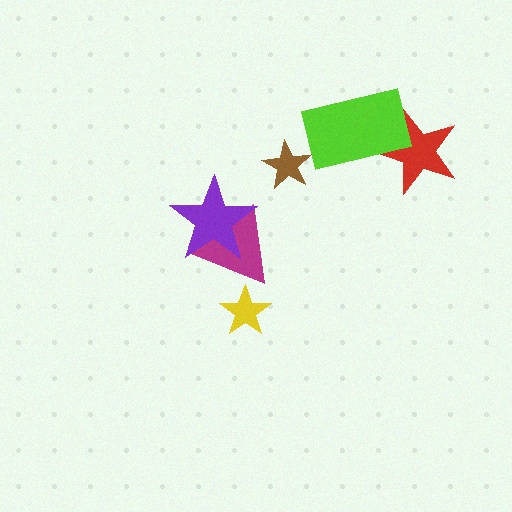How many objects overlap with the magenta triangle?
2 objects overlap with the magenta triangle.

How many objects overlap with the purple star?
1 object overlaps with the purple star.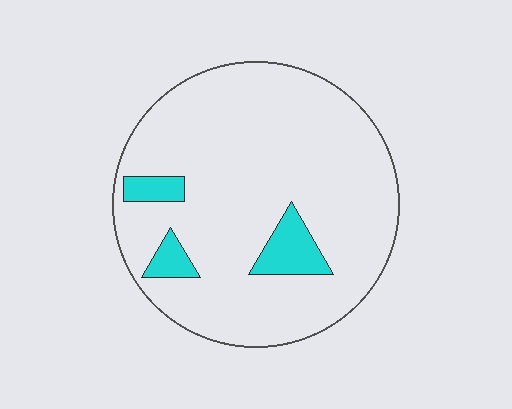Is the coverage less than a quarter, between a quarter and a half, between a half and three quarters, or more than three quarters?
Less than a quarter.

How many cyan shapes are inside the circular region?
3.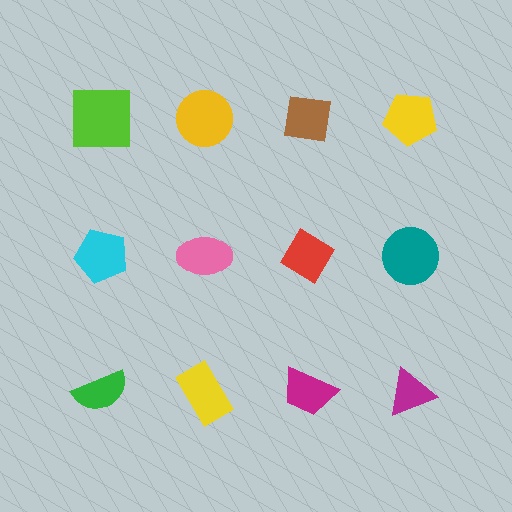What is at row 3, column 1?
A green semicircle.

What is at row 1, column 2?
A yellow circle.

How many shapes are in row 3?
4 shapes.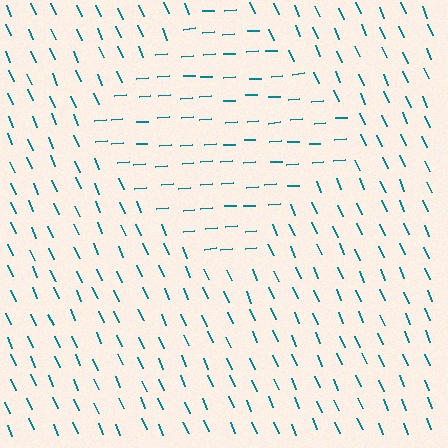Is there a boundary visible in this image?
Yes, there is a texture boundary formed by a change in line orientation.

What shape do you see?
I see a diamond.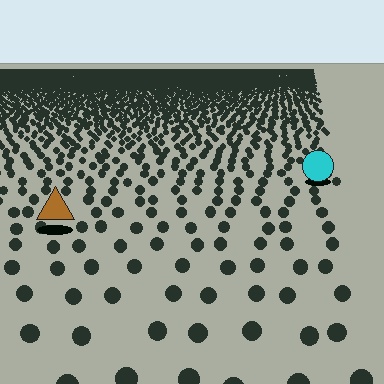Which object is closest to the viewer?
The brown triangle is closest. The texture marks near it are larger and more spread out.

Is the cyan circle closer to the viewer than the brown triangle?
No. The brown triangle is closer — you can tell from the texture gradient: the ground texture is coarser near it.